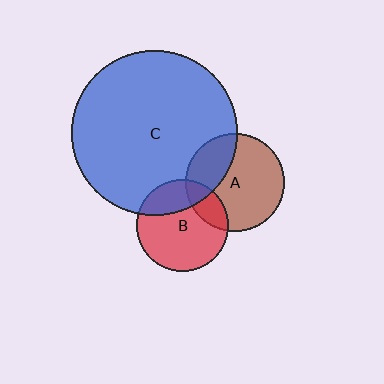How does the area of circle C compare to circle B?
Approximately 3.2 times.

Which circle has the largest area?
Circle C (blue).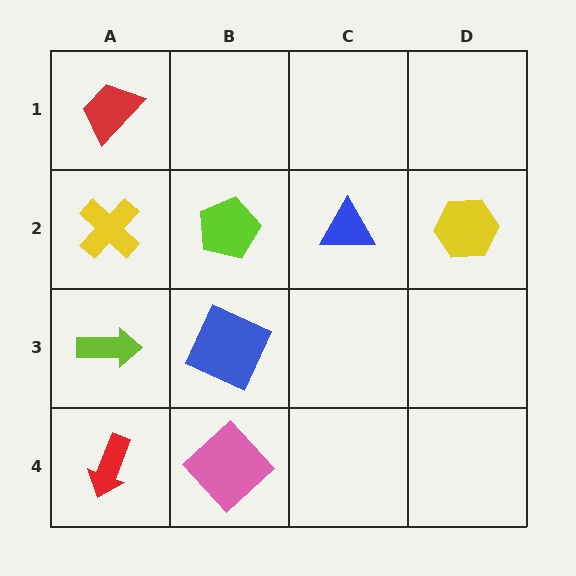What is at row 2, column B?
A lime pentagon.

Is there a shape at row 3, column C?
No, that cell is empty.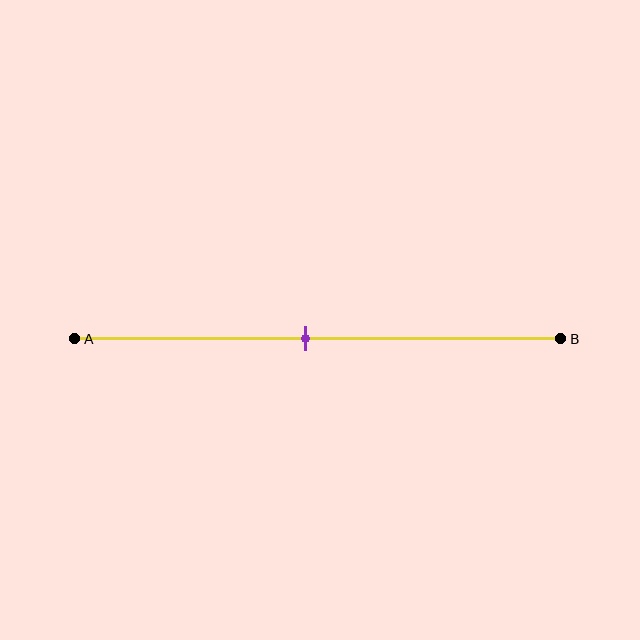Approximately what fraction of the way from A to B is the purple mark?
The purple mark is approximately 50% of the way from A to B.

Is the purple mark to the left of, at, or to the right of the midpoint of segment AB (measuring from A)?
The purple mark is approximately at the midpoint of segment AB.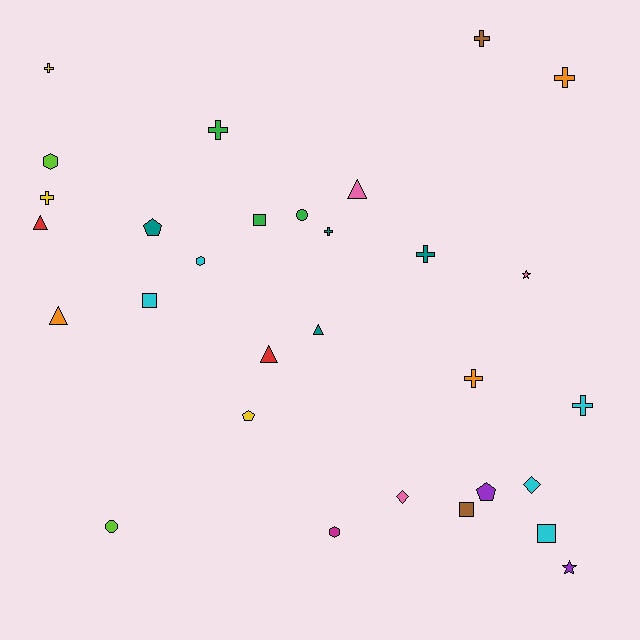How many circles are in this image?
There are 2 circles.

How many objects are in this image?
There are 30 objects.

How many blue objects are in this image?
There are no blue objects.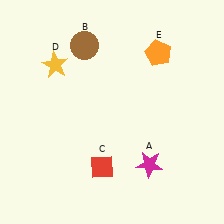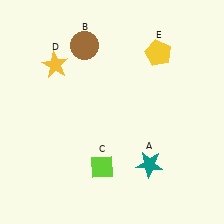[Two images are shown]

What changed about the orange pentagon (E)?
In Image 1, E is orange. In Image 2, it changed to yellow.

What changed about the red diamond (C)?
In Image 1, C is red. In Image 2, it changed to lime.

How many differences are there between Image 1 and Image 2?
There are 3 differences between the two images.